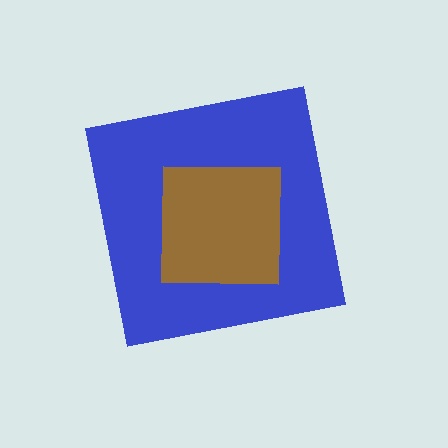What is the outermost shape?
The blue square.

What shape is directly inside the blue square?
The brown square.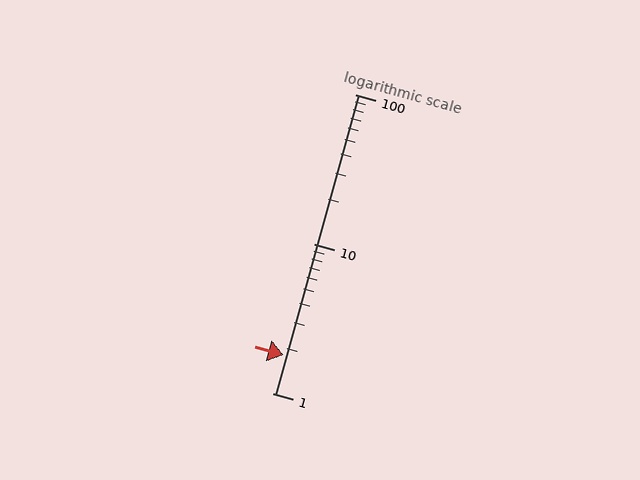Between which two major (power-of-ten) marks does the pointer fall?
The pointer is between 1 and 10.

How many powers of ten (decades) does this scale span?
The scale spans 2 decades, from 1 to 100.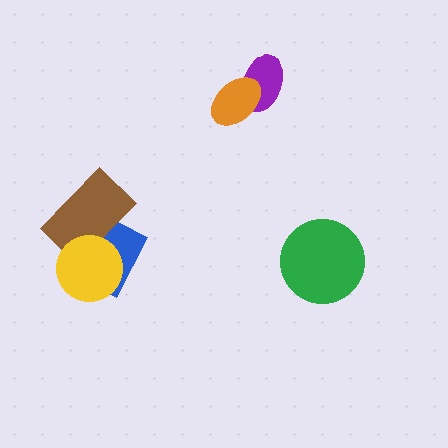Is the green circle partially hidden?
No, no other shape covers it.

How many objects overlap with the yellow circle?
2 objects overlap with the yellow circle.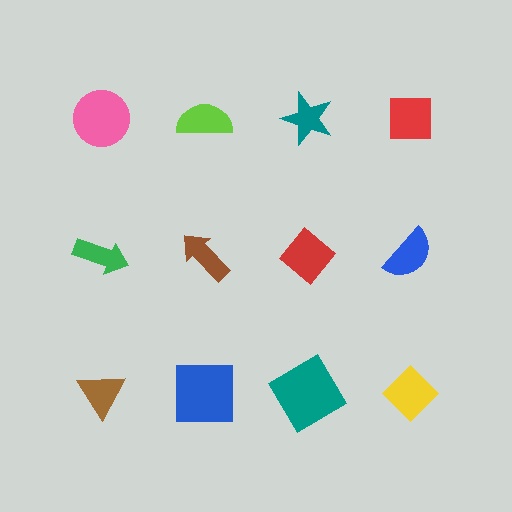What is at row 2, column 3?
A red diamond.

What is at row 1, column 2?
A lime semicircle.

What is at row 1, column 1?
A pink circle.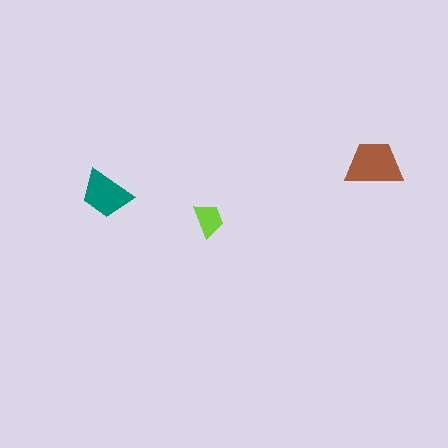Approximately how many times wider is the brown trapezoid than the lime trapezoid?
About 1.5 times wider.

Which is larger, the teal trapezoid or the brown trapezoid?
The brown one.